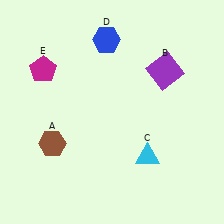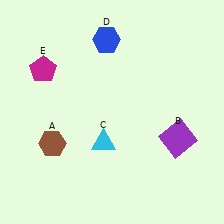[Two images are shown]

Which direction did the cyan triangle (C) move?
The cyan triangle (C) moved left.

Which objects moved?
The objects that moved are: the purple square (B), the cyan triangle (C).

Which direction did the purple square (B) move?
The purple square (B) moved down.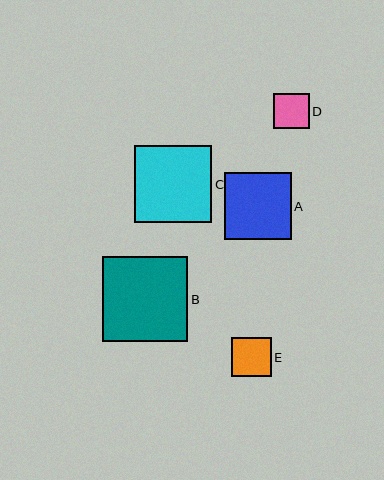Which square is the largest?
Square B is the largest with a size of approximately 85 pixels.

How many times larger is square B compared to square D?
Square B is approximately 2.4 times the size of square D.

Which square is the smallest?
Square D is the smallest with a size of approximately 35 pixels.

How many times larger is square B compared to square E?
Square B is approximately 2.2 times the size of square E.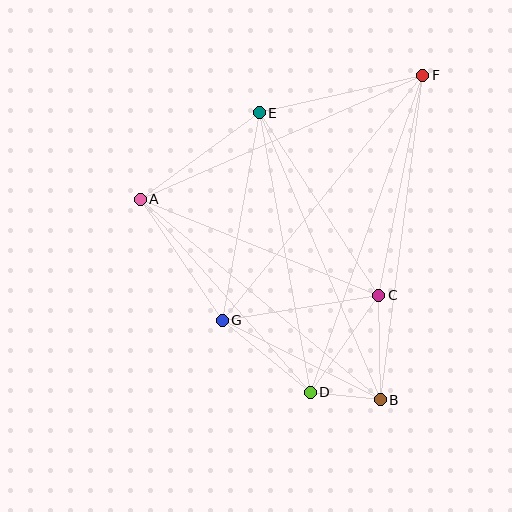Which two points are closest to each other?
Points B and D are closest to each other.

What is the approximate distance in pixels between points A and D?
The distance between A and D is approximately 257 pixels.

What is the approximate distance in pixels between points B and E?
The distance between B and E is approximately 311 pixels.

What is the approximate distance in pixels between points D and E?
The distance between D and E is approximately 284 pixels.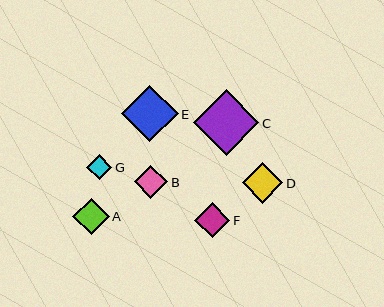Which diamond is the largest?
Diamond C is the largest with a size of approximately 66 pixels.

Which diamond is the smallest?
Diamond G is the smallest with a size of approximately 25 pixels.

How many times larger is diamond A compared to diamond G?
Diamond A is approximately 1.5 times the size of diamond G.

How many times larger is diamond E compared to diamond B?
Diamond E is approximately 1.7 times the size of diamond B.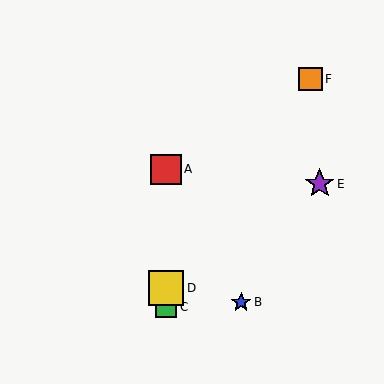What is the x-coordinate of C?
Object C is at x≈166.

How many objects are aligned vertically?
3 objects (A, C, D) are aligned vertically.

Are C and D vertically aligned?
Yes, both are at x≈166.